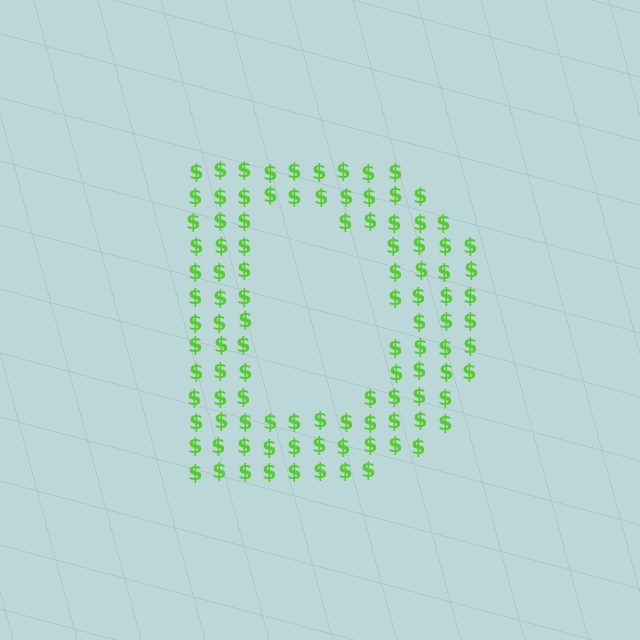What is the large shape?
The large shape is the letter D.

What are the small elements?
The small elements are dollar signs.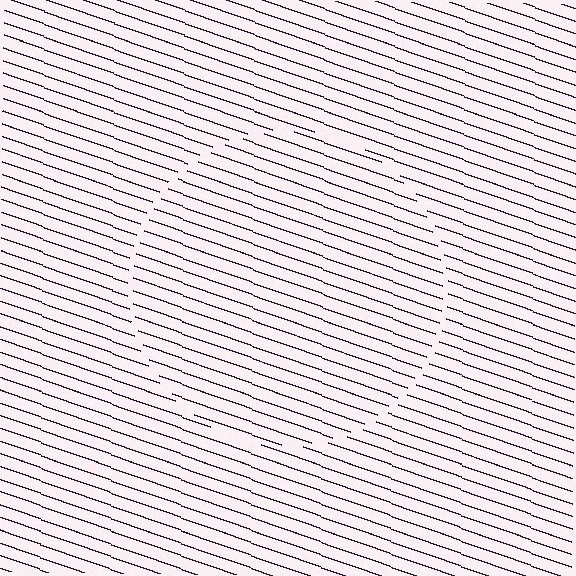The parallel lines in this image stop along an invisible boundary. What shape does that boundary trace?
An illusory circle. The interior of the shape contains the same grating, shifted by half a period — the contour is defined by the phase discontinuity where line-ends from the inner and outer gratings abut.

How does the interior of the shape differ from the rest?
The interior of the shape contains the same grating, shifted by half a period — the contour is defined by the phase discontinuity where line-ends from the inner and outer gratings abut.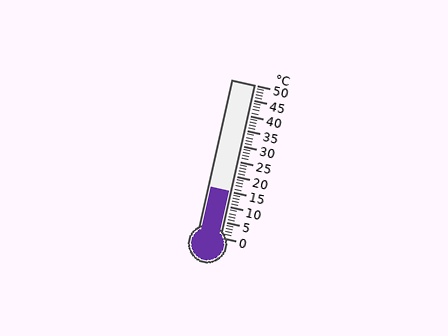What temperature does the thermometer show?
The thermometer shows approximately 15°C.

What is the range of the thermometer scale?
The thermometer scale ranges from 0°C to 50°C.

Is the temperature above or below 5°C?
The temperature is above 5°C.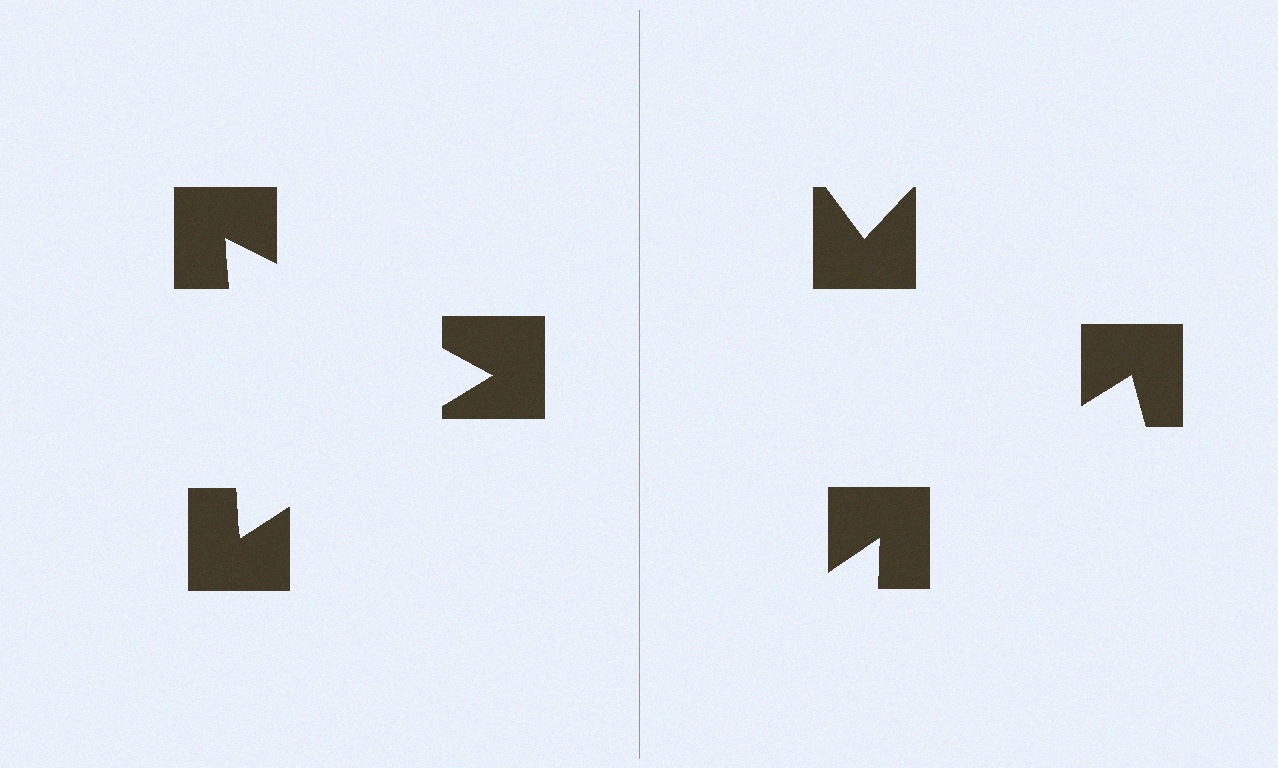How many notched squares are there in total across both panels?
6 — 3 on each side.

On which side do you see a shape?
An illusory triangle appears on the left side. On the right side the wedge cuts are rotated, so no coherent shape forms.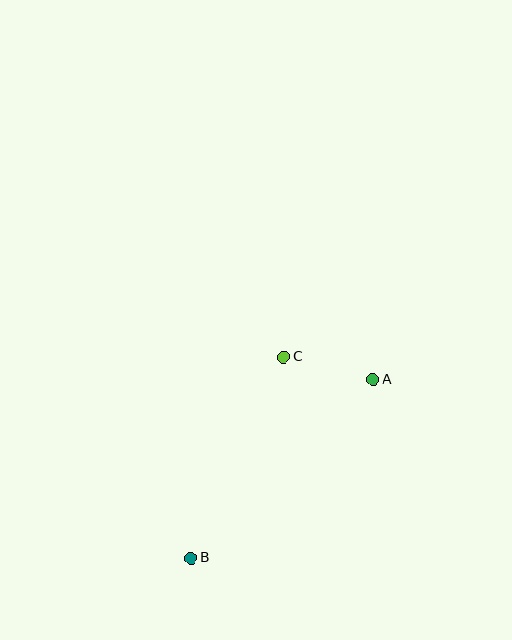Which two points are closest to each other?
Points A and C are closest to each other.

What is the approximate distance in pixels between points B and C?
The distance between B and C is approximately 222 pixels.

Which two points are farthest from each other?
Points A and B are farthest from each other.